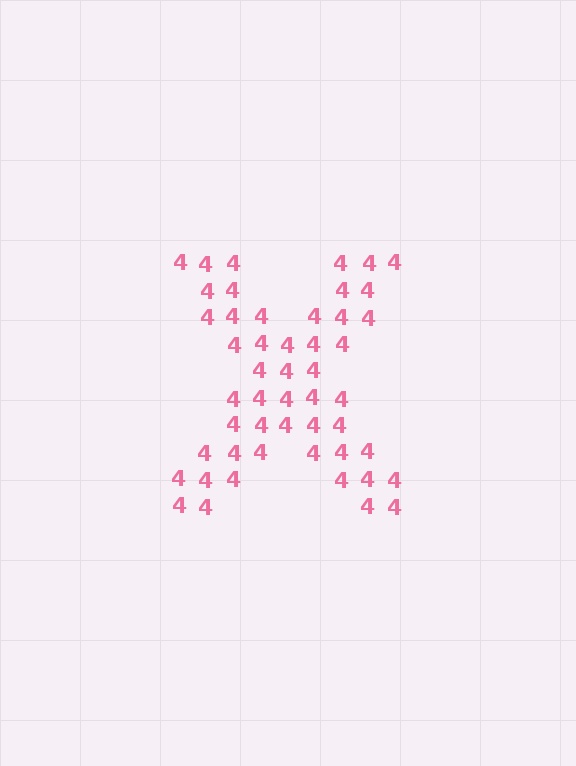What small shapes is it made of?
It is made of small digit 4's.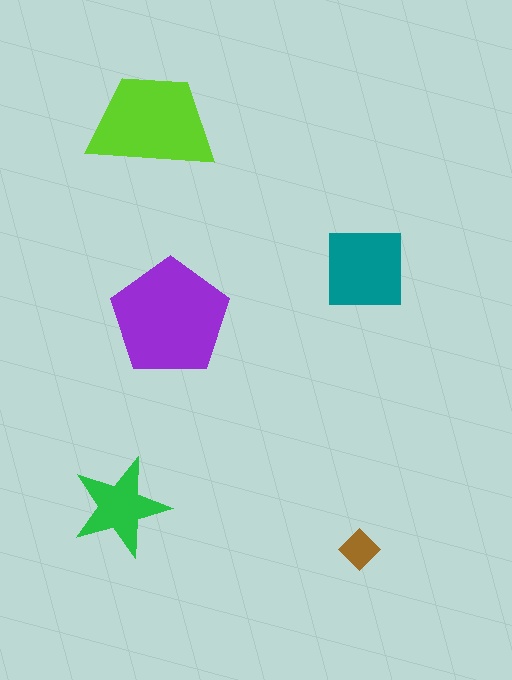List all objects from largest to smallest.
The purple pentagon, the lime trapezoid, the teal square, the green star, the brown diamond.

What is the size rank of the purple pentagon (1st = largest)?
1st.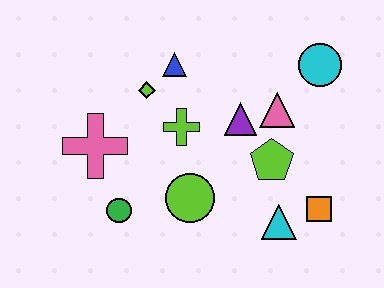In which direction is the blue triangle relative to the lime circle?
The blue triangle is above the lime circle.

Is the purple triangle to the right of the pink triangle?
No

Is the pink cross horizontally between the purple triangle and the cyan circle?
No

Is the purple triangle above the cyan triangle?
Yes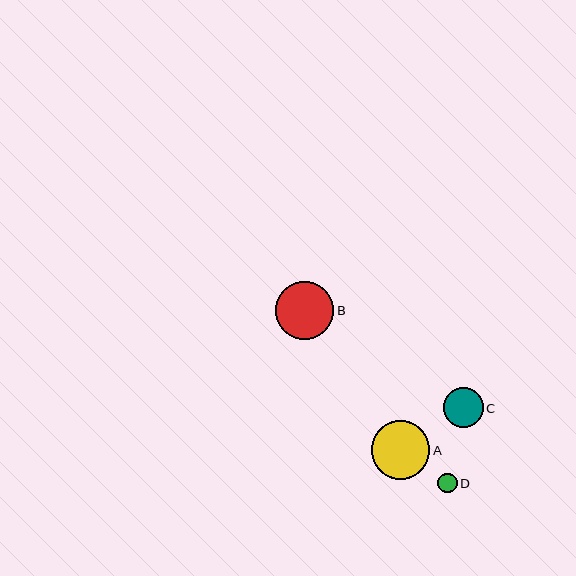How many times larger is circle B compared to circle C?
Circle B is approximately 1.4 times the size of circle C.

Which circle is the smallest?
Circle D is the smallest with a size of approximately 19 pixels.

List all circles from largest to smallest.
From largest to smallest: A, B, C, D.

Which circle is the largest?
Circle A is the largest with a size of approximately 59 pixels.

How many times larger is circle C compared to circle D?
Circle C is approximately 2.1 times the size of circle D.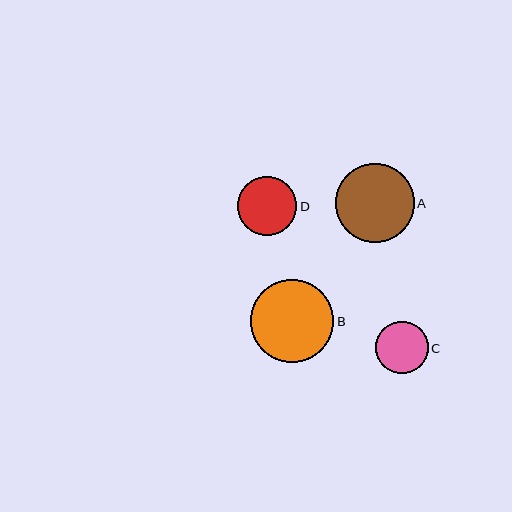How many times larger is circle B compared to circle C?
Circle B is approximately 1.6 times the size of circle C.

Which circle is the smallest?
Circle C is the smallest with a size of approximately 52 pixels.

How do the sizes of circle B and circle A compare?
Circle B and circle A are approximately the same size.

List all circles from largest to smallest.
From largest to smallest: B, A, D, C.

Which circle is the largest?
Circle B is the largest with a size of approximately 83 pixels.